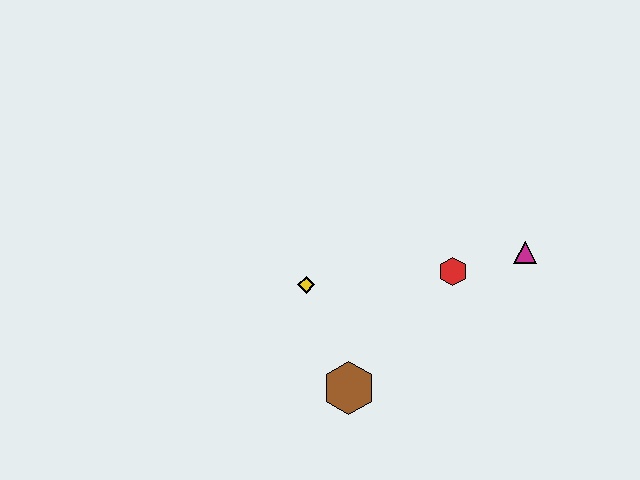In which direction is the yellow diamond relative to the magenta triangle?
The yellow diamond is to the left of the magenta triangle.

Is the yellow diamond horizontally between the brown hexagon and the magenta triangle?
No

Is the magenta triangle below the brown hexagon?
No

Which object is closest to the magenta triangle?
The red hexagon is closest to the magenta triangle.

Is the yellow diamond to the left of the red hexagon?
Yes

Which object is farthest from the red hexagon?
The brown hexagon is farthest from the red hexagon.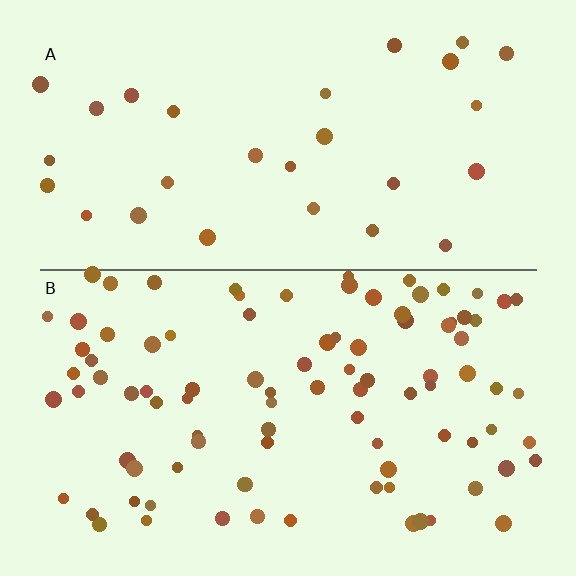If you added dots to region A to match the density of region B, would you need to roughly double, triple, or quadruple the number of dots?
Approximately triple.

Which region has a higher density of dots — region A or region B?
B (the bottom).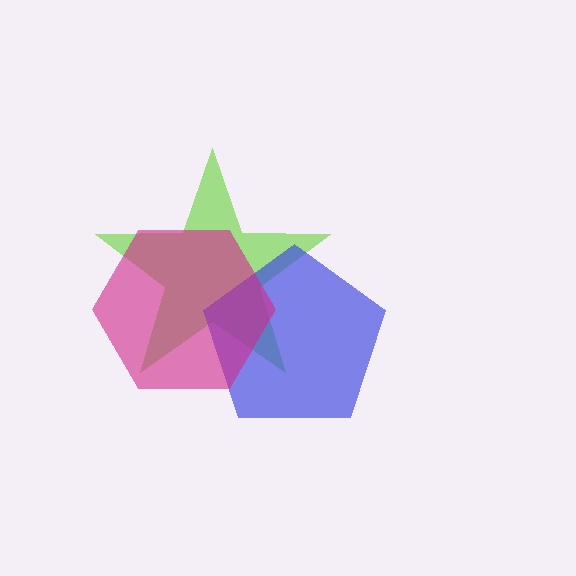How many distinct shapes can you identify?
There are 3 distinct shapes: a lime star, a blue pentagon, a magenta hexagon.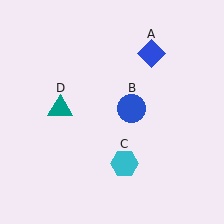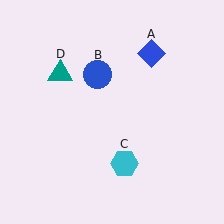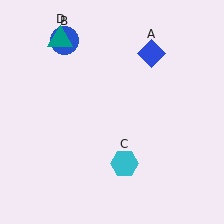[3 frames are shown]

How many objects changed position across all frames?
2 objects changed position: blue circle (object B), teal triangle (object D).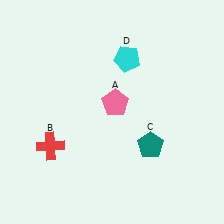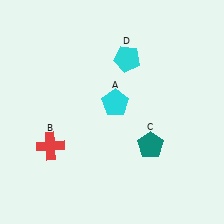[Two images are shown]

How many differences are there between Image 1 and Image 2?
There is 1 difference between the two images.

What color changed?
The pentagon (A) changed from pink in Image 1 to cyan in Image 2.